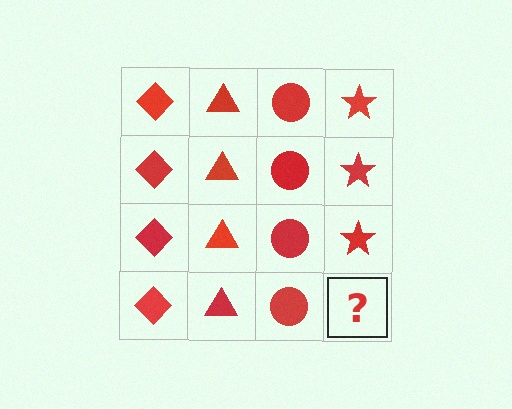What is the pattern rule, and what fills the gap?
The rule is that each column has a consistent shape. The gap should be filled with a red star.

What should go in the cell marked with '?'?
The missing cell should contain a red star.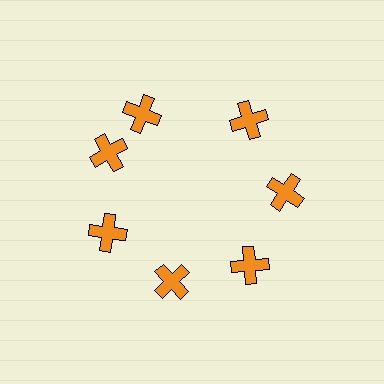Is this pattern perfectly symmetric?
No. The 7 orange crosses are arranged in a ring, but one element near the 12 o'clock position is rotated out of alignment along the ring, breaking the 7-fold rotational symmetry.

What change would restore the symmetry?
The symmetry would be restored by rotating it back into even spacing with its neighbors so that all 7 crosses sit at equal angles and equal distance from the center.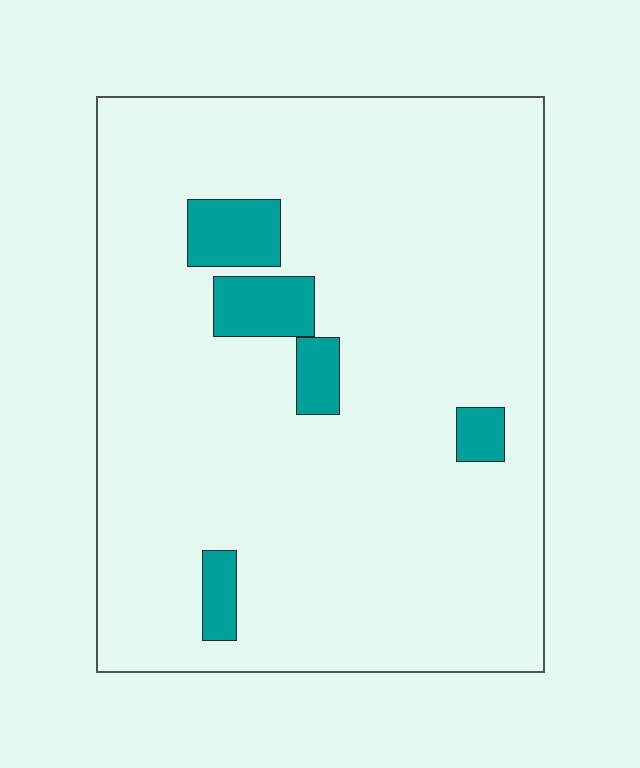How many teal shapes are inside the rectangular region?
5.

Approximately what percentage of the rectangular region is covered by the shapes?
Approximately 10%.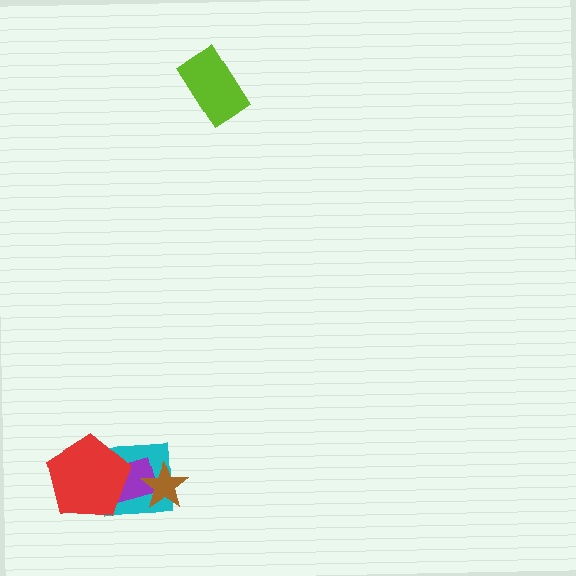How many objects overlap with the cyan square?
3 objects overlap with the cyan square.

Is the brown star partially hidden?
No, no other shape covers it.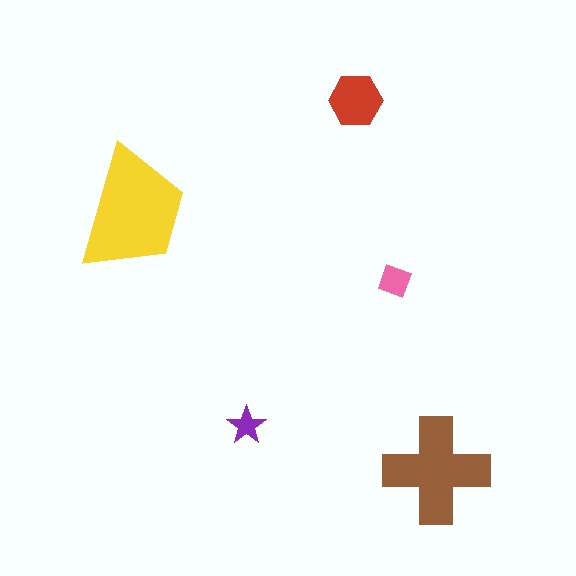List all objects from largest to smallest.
The yellow trapezoid, the brown cross, the red hexagon, the pink square, the purple star.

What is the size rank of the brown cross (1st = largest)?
2nd.